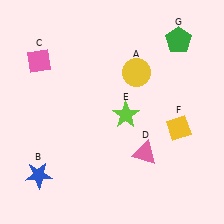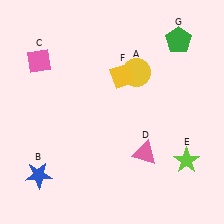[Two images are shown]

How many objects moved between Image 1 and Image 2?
2 objects moved between the two images.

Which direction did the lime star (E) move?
The lime star (E) moved right.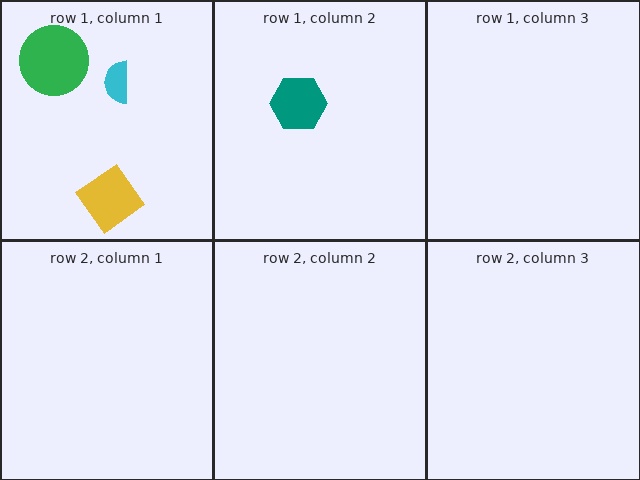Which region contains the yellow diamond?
The row 1, column 1 region.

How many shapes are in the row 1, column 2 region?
1.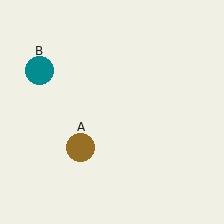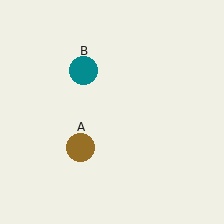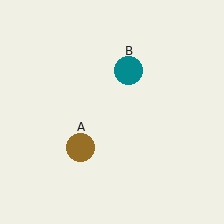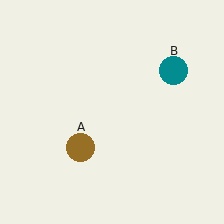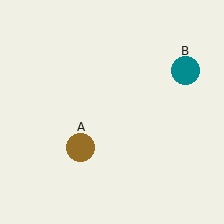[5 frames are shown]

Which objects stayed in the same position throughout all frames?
Brown circle (object A) remained stationary.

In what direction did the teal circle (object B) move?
The teal circle (object B) moved right.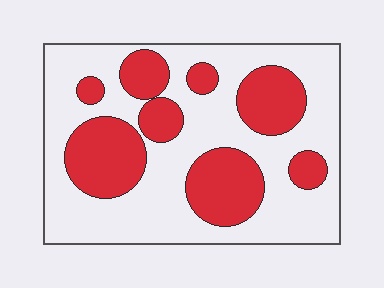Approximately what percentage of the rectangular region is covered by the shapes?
Approximately 35%.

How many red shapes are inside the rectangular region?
8.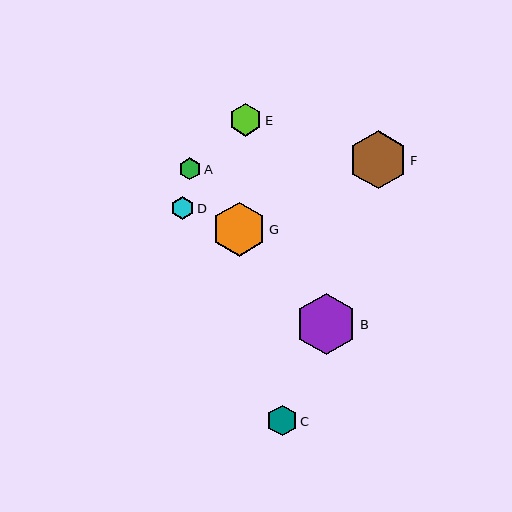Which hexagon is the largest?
Hexagon B is the largest with a size of approximately 61 pixels.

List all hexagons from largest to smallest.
From largest to smallest: B, F, G, E, C, D, A.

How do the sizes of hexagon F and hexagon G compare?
Hexagon F and hexagon G are approximately the same size.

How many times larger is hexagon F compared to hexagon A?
Hexagon F is approximately 2.7 times the size of hexagon A.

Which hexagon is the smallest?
Hexagon A is the smallest with a size of approximately 22 pixels.